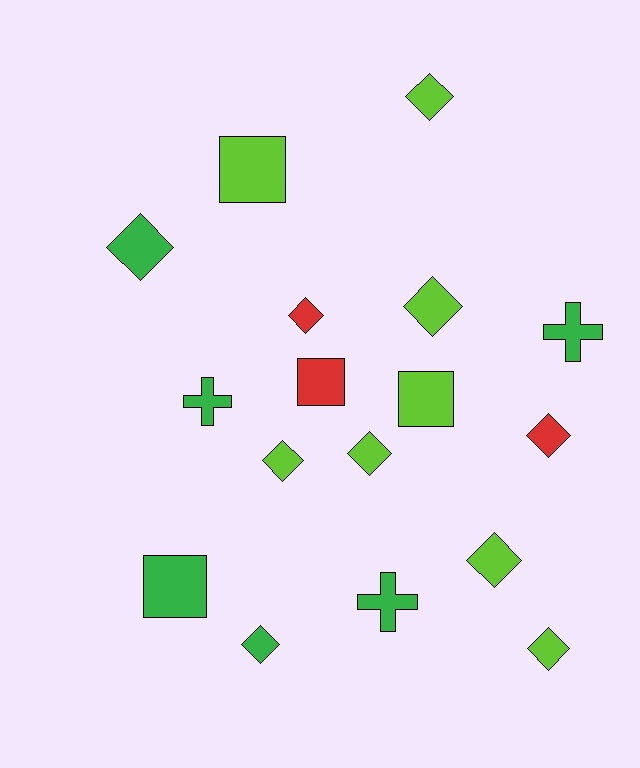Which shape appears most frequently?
Diamond, with 10 objects.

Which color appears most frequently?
Lime, with 8 objects.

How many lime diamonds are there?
There are 6 lime diamonds.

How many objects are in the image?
There are 17 objects.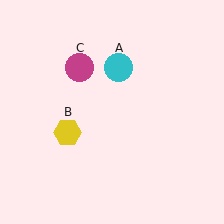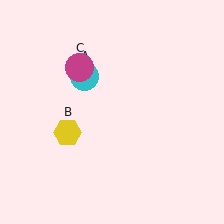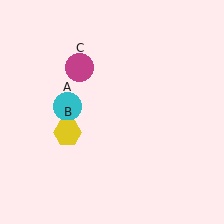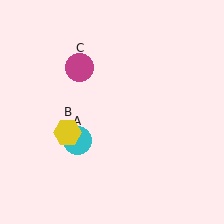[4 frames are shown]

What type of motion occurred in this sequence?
The cyan circle (object A) rotated counterclockwise around the center of the scene.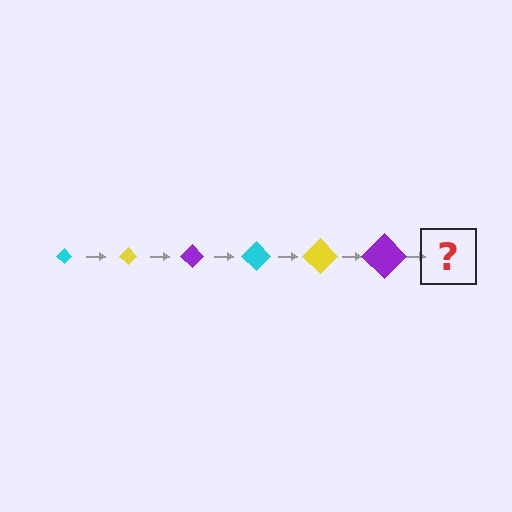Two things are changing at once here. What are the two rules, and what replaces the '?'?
The two rules are that the diamond grows larger each step and the color cycles through cyan, yellow, and purple. The '?' should be a cyan diamond, larger than the previous one.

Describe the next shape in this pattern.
It should be a cyan diamond, larger than the previous one.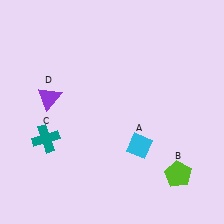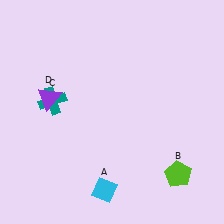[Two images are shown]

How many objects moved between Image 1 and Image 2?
2 objects moved between the two images.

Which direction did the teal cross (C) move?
The teal cross (C) moved up.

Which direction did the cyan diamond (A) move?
The cyan diamond (A) moved down.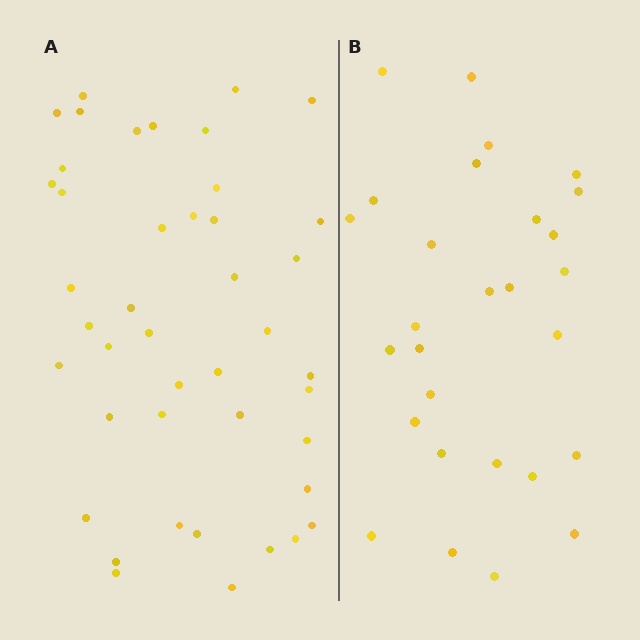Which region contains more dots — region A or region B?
Region A (the left region) has more dots.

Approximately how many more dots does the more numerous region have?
Region A has approximately 15 more dots than region B.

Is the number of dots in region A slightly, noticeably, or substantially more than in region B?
Region A has substantially more. The ratio is roughly 1.5 to 1.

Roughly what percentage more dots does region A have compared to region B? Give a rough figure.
About 55% more.